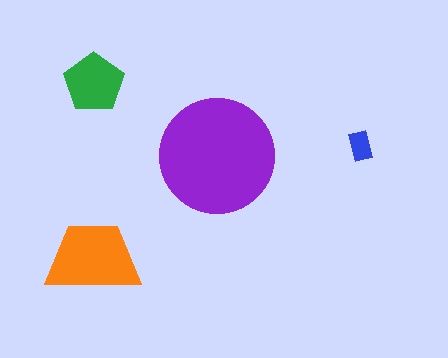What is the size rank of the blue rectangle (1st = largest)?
4th.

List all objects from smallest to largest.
The blue rectangle, the green pentagon, the orange trapezoid, the purple circle.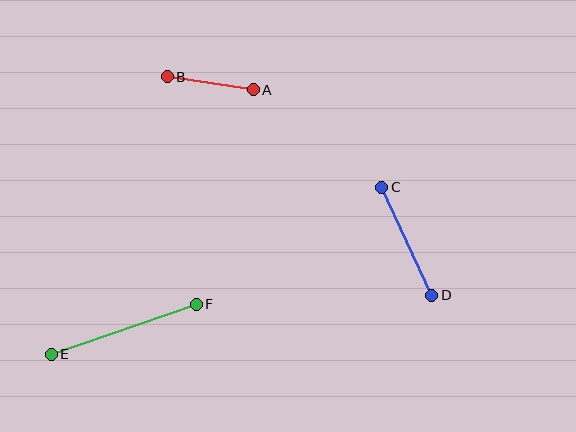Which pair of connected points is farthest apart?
Points E and F are farthest apart.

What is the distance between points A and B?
The distance is approximately 87 pixels.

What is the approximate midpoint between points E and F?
The midpoint is at approximately (124, 329) pixels.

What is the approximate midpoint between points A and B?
The midpoint is at approximately (210, 83) pixels.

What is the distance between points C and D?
The distance is approximately 119 pixels.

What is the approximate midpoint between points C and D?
The midpoint is at approximately (407, 241) pixels.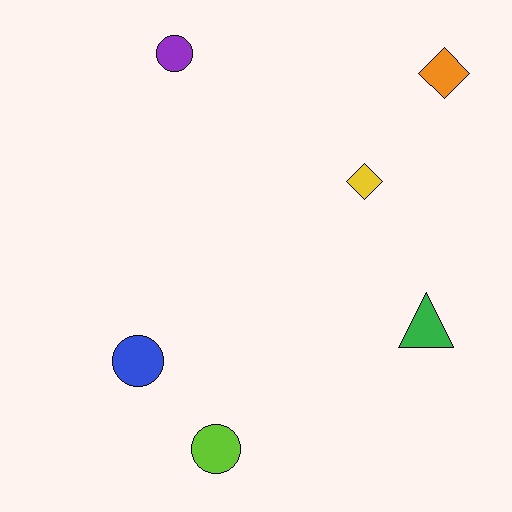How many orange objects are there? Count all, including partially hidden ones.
There is 1 orange object.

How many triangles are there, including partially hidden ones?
There is 1 triangle.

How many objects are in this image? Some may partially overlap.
There are 6 objects.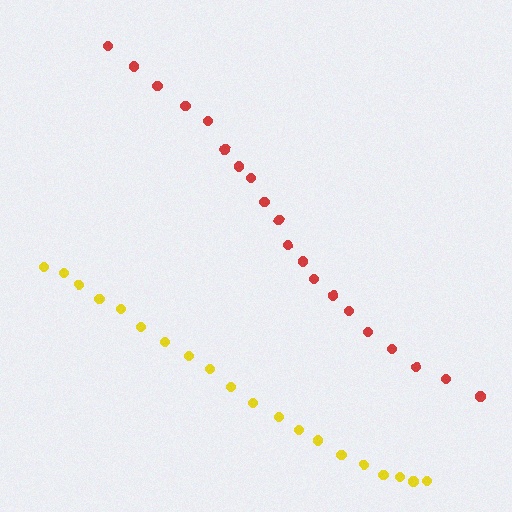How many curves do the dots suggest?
There are 2 distinct paths.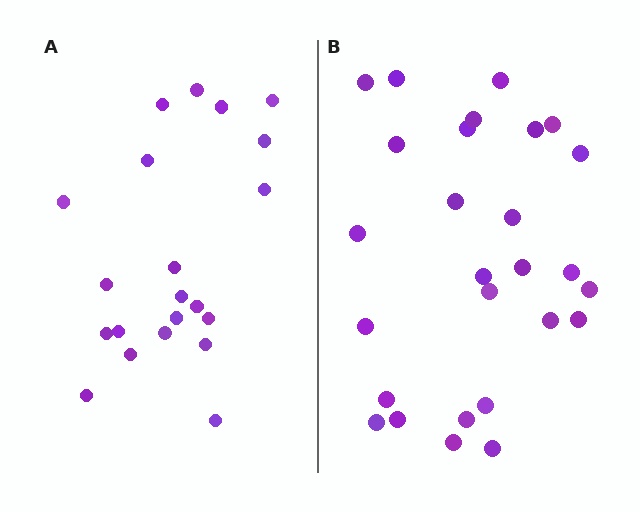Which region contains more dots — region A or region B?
Region B (the right region) has more dots.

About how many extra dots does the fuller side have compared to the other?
Region B has about 6 more dots than region A.